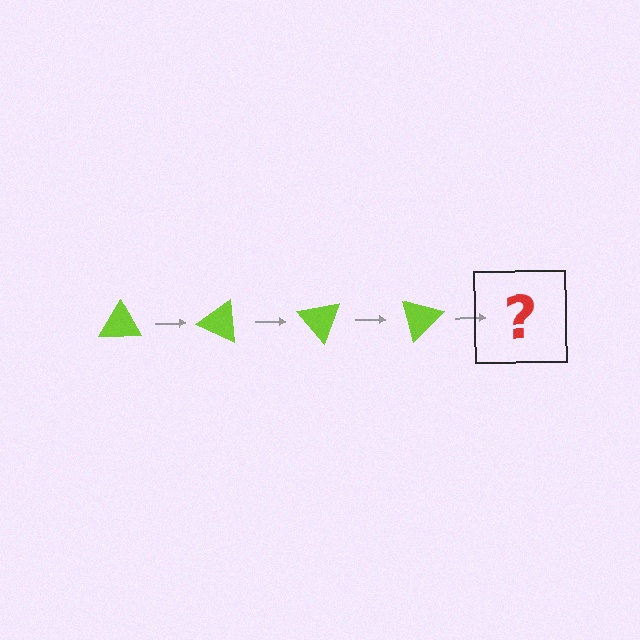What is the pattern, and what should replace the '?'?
The pattern is that the triangle rotates 25 degrees each step. The '?' should be a lime triangle rotated 100 degrees.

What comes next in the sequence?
The next element should be a lime triangle rotated 100 degrees.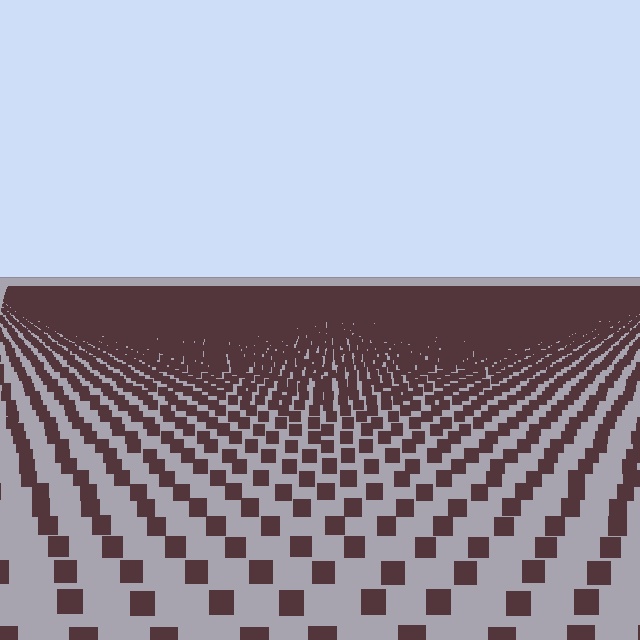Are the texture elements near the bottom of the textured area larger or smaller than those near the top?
Larger. Near the bottom, elements are closer to the viewer and appear at a bigger on-screen size.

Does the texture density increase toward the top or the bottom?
Density increases toward the top.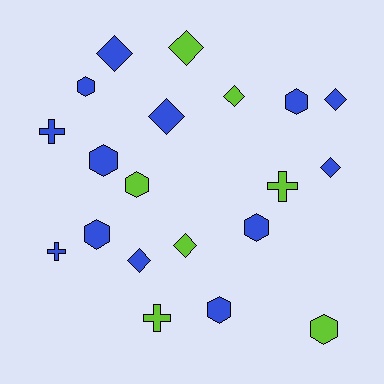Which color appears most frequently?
Blue, with 13 objects.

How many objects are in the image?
There are 20 objects.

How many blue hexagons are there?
There are 6 blue hexagons.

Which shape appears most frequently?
Hexagon, with 8 objects.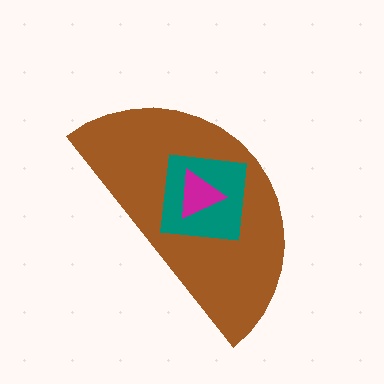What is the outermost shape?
The brown semicircle.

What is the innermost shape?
The magenta triangle.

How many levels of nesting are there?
3.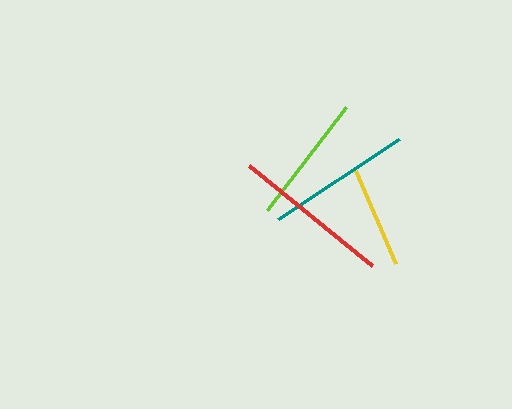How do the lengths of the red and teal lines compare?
The red and teal lines are approximately the same length.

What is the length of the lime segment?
The lime segment is approximately 130 pixels long.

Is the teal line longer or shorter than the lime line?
The teal line is longer than the lime line.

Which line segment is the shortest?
The yellow line is the shortest at approximately 101 pixels.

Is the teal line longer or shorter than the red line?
The red line is longer than the teal line.